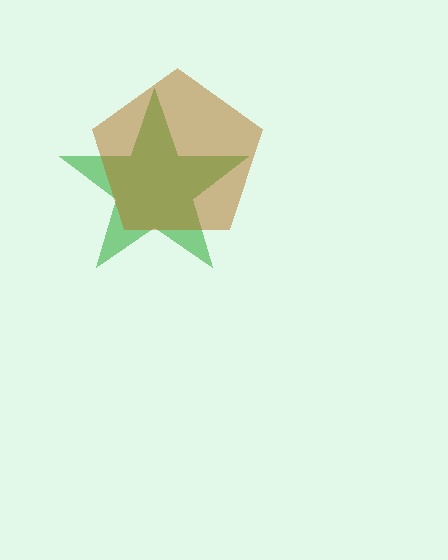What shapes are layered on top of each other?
The layered shapes are: a green star, a brown pentagon.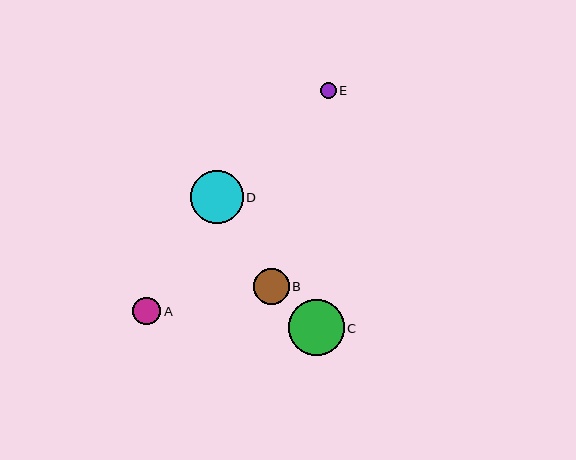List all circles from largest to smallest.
From largest to smallest: C, D, B, A, E.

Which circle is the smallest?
Circle E is the smallest with a size of approximately 16 pixels.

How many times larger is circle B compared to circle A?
Circle B is approximately 1.3 times the size of circle A.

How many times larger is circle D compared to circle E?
Circle D is approximately 3.4 times the size of circle E.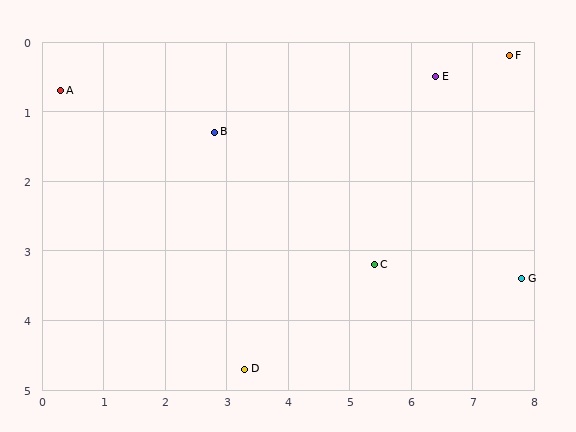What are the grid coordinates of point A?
Point A is at approximately (0.3, 0.7).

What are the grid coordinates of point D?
Point D is at approximately (3.3, 4.7).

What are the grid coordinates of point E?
Point E is at approximately (6.4, 0.5).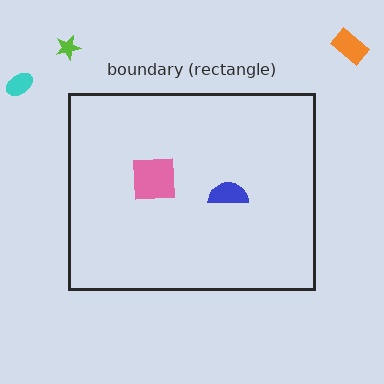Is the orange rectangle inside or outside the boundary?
Outside.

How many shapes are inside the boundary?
2 inside, 3 outside.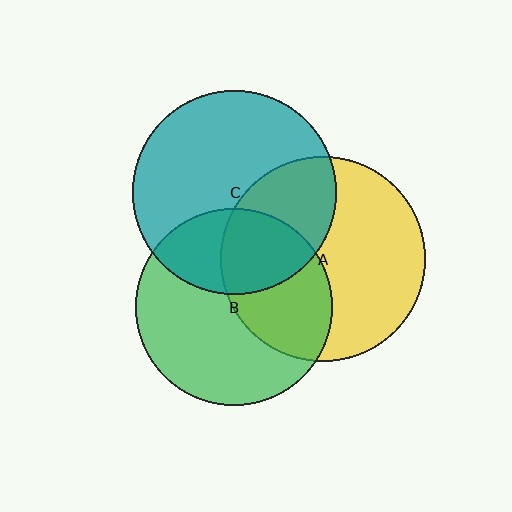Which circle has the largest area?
Circle A (yellow).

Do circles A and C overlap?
Yes.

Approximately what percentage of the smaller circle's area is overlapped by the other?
Approximately 35%.